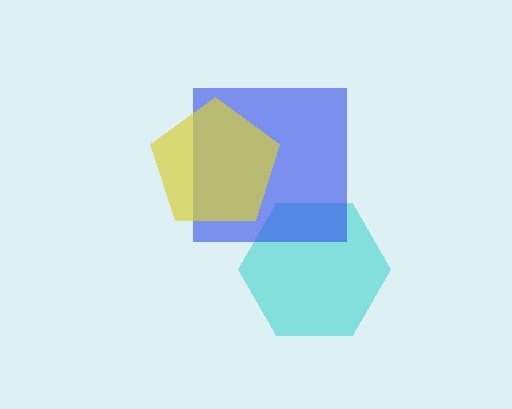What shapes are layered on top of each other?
The layered shapes are: a cyan hexagon, a blue square, a yellow pentagon.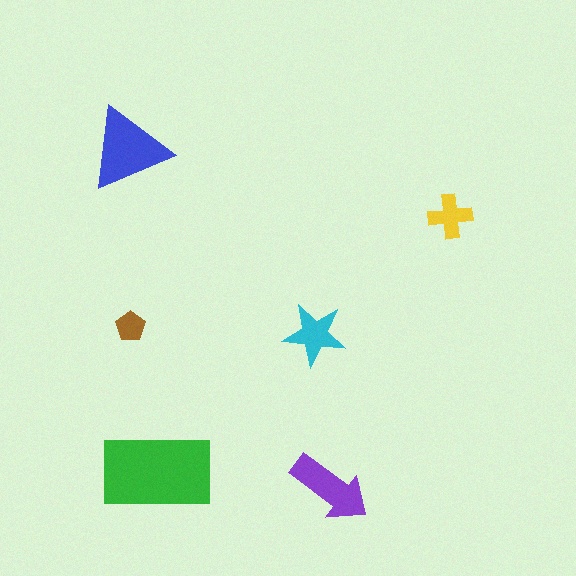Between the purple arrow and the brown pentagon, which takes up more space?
The purple arrow.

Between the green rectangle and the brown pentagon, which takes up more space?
The green rectangle.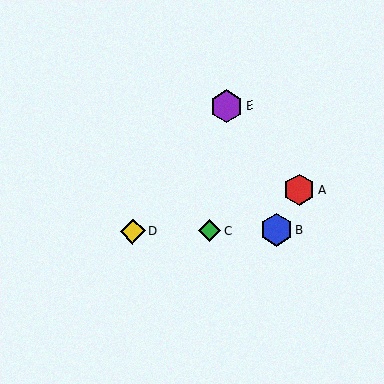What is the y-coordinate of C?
Object C is at y≈231.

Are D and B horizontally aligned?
Yes, both are at y≈231.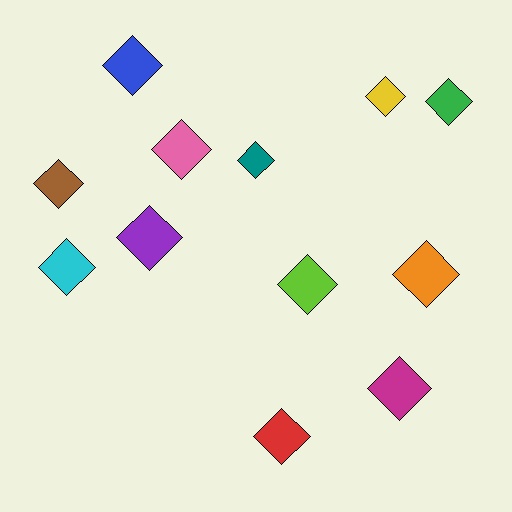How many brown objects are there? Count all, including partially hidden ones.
There is 1 brown object.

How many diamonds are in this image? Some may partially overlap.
There are 12 diamonds.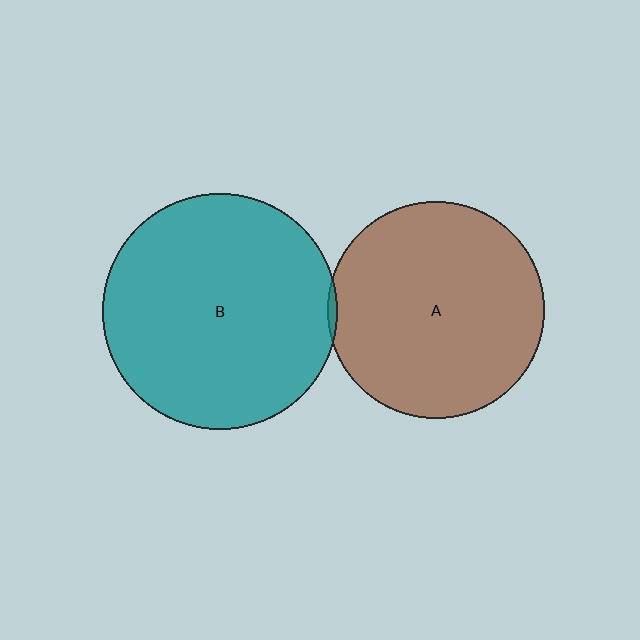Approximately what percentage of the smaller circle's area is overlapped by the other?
Approximately 5%.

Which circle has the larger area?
Circle B (teal).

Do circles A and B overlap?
Yes.